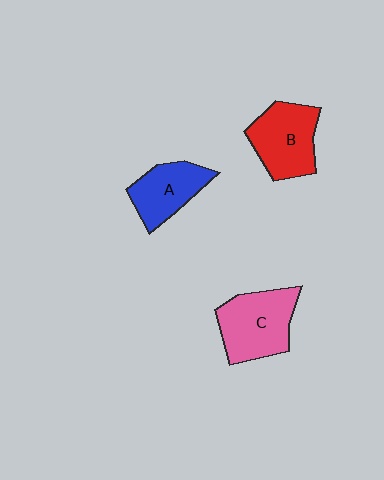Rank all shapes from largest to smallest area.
From largest to smallest: C (pink), B (red), A (blue).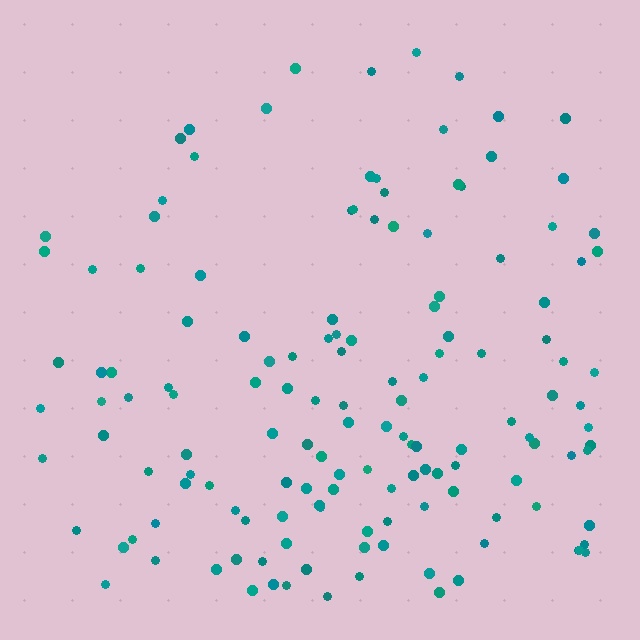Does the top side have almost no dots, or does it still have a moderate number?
Still a moderate number, just noticeably fewer than the bottom.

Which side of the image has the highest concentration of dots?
The bottom.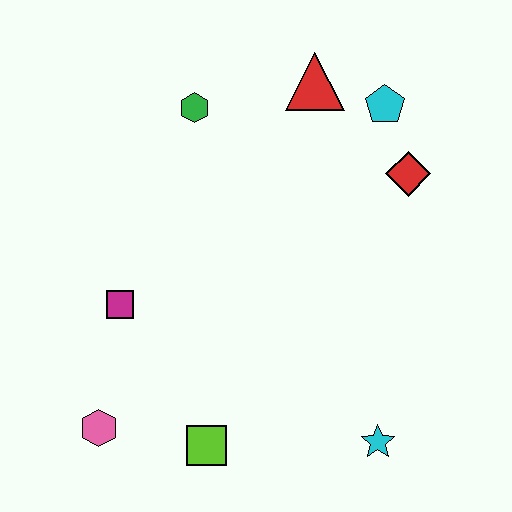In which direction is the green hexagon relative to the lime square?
The green hexagon is above the lime square.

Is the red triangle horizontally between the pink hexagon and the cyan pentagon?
Yes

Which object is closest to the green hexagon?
The red triangle is closest to the green hexagon.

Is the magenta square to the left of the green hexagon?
Yes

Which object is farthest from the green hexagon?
The cyan star is farthest from the green hexagon.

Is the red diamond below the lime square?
No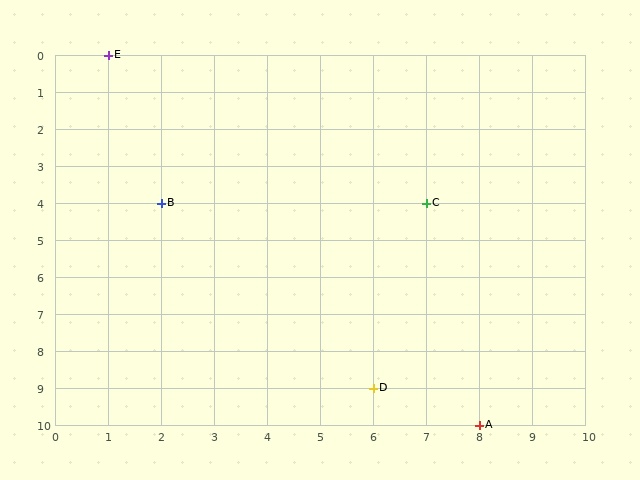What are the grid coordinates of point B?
Point B is at grid coordinates (2, 4).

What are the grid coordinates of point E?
Point E is at grid coordinates (1, 0).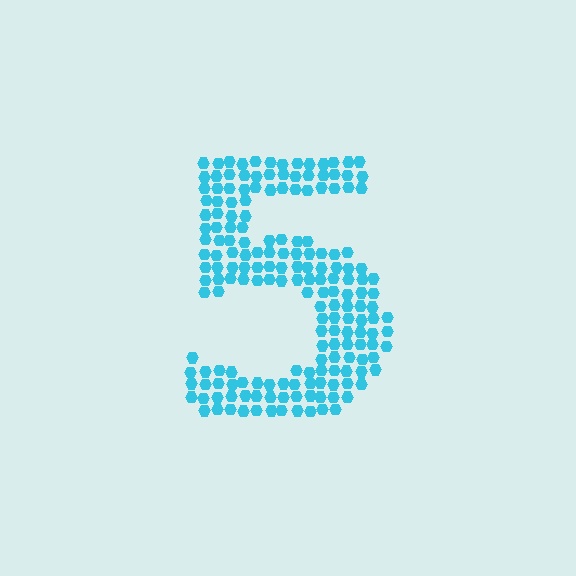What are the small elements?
The small elements are hexagons.